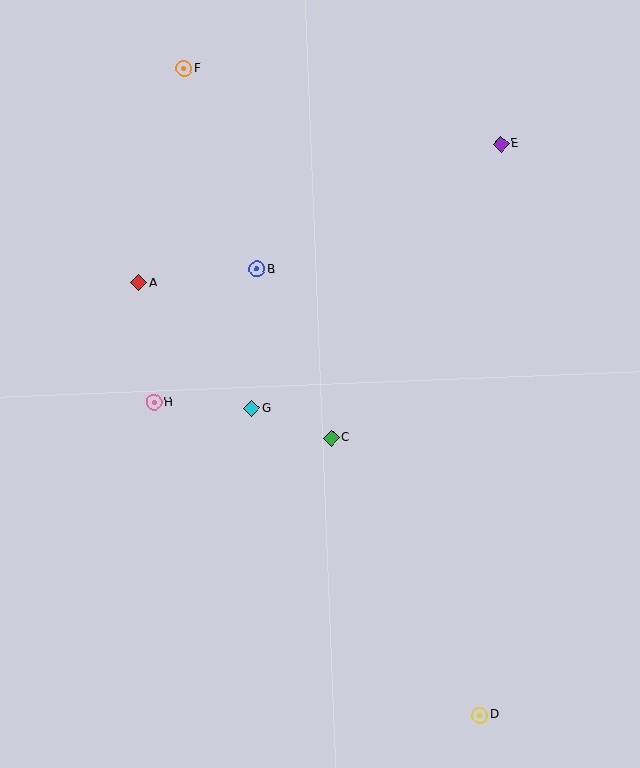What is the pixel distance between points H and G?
The distance between H and G is 98 pixels.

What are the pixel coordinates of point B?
Point B is at (257, 269).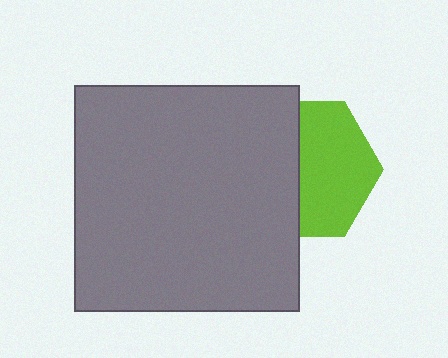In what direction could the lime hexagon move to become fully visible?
The lime hexagon could move right. That would shift it out from behind the gray square entirely.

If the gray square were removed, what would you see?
You would see the complete lime hexagon.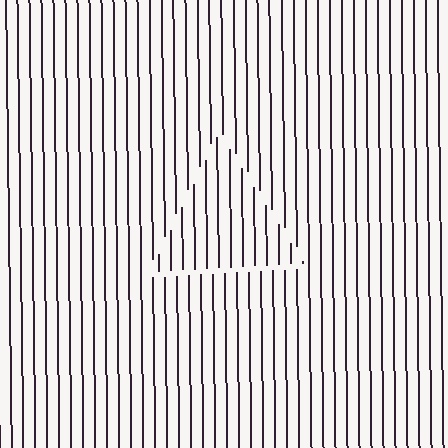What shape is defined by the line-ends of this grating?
An illusory triangle. The interior of the shape contains the same grating, shifted by half a period — the contour is defined by the phase discontinuity where line-ends from the inner and outer gratings abut.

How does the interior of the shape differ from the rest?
The interior of the shape contains the same grating, shifted by half a period — the contour is defined by the phase discontinuity where line-ends from the inner and outer gratings abut.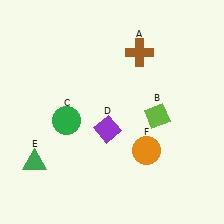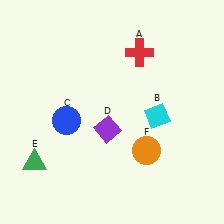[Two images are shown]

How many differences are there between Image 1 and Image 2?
There are 3 differences between the two images.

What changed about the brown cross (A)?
In Image 1, A is brown. In Image 2, it changed to red.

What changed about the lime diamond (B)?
In Image 1, B is lime. In Image 2, it changed to cyan.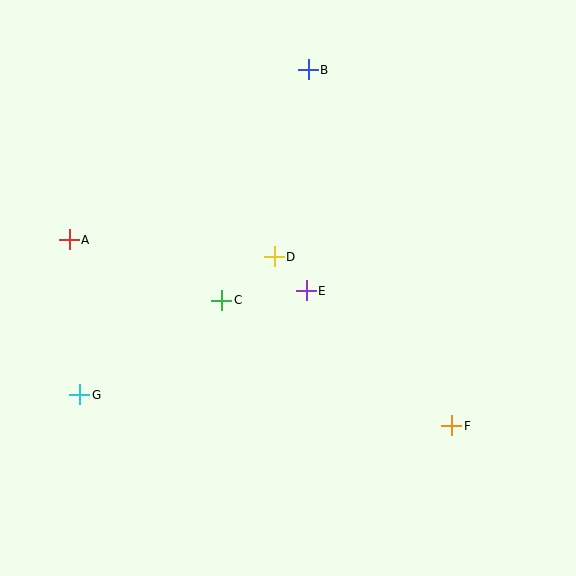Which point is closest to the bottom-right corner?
Point F is closest to the bottom-right corner.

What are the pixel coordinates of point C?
Point C is at (222, 300).